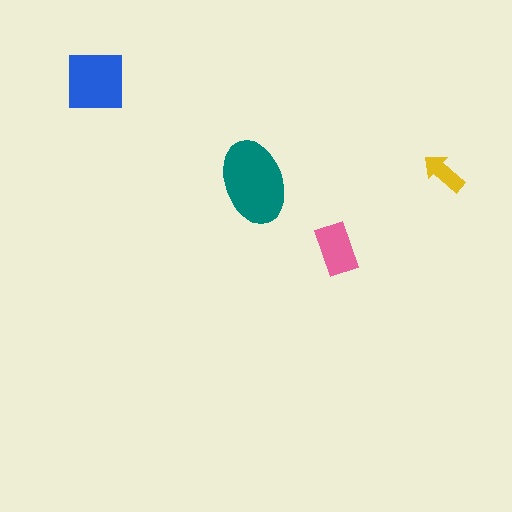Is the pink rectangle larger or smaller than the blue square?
Smaller.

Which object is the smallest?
The yellow arrow.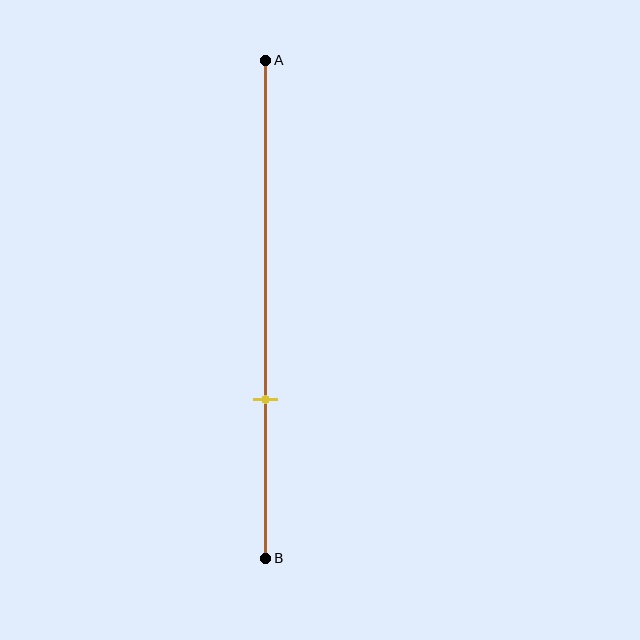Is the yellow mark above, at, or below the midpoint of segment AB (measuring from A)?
The yellow mark is below the midpoint of segment AB.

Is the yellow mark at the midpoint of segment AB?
No, the mark is at about 70% from A, not at the 50% midpoint.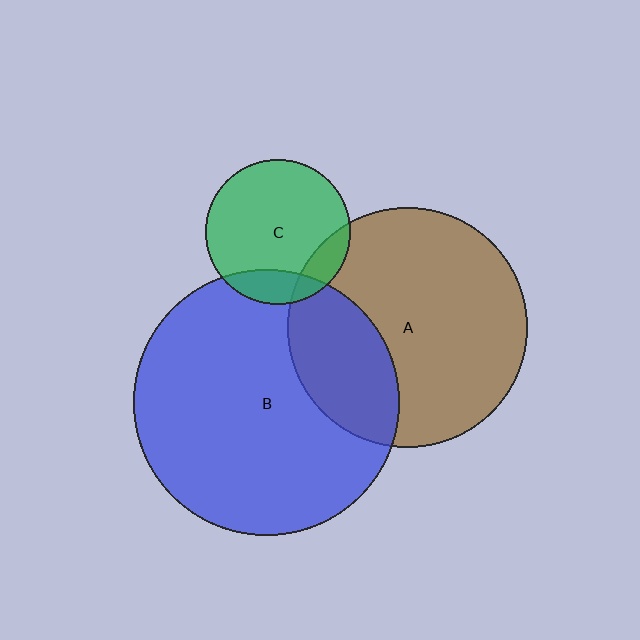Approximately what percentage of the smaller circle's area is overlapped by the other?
Approximately 30%.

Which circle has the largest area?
Circle B (blue).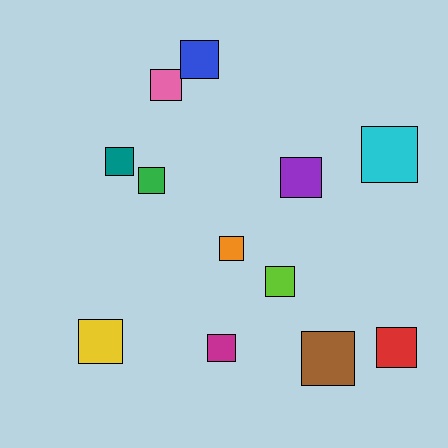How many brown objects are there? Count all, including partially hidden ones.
There is 1 brown object.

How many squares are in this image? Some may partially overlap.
There are 12 squares.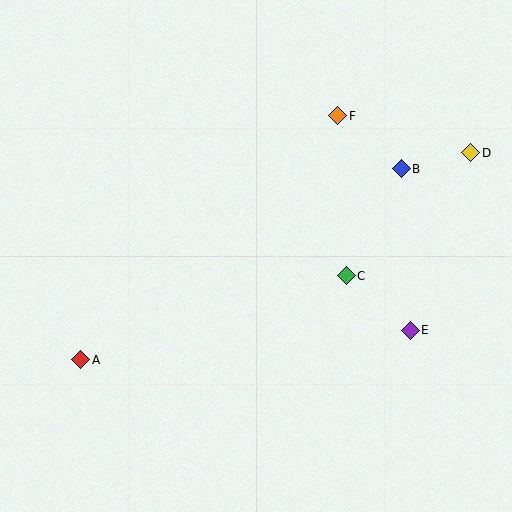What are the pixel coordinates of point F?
Point F is at (338, 116).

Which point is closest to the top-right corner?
Point D is closest to the top-right corner.